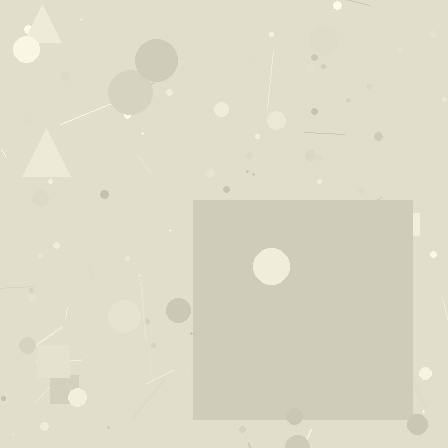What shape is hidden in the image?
A square is hidden in the image.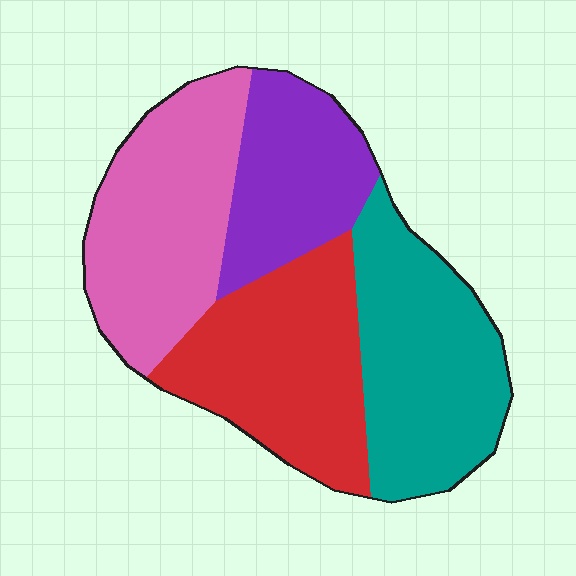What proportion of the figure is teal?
Teal covers around 30% of the figure.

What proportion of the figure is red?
Red takes up between a quarter and a half of the figure.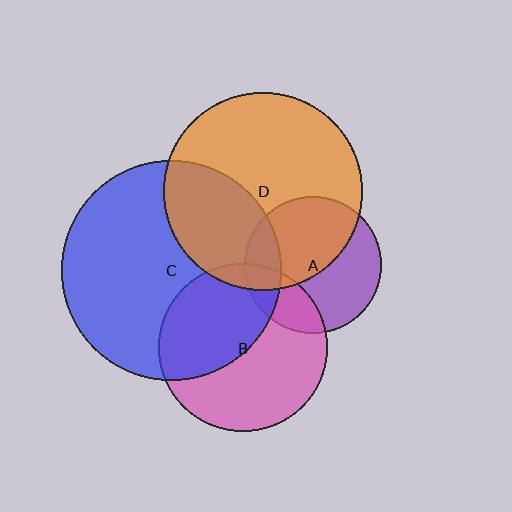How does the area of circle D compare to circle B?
Approximately 1.4 times.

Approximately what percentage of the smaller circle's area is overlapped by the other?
Approximately 10%.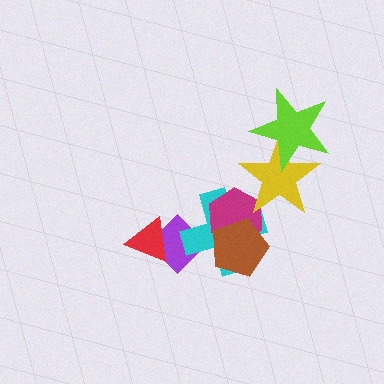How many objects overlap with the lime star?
1 object overlaps with the lime star.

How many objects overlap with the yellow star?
2 objects overlap with the yellow star.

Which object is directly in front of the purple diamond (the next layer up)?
The cyan cross is directly in front of the purple diamond.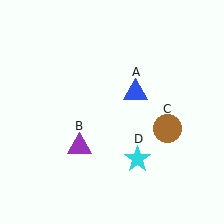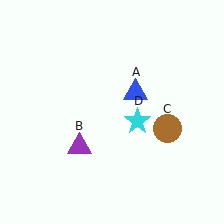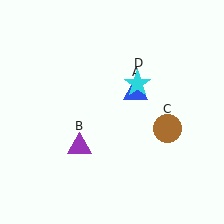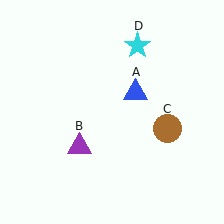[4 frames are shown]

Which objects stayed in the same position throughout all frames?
Blue triangle (object A) and purple triangle (object B) and brown circle (object C) remained stationary.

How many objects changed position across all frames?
1 object changed position: cyan star (object D).